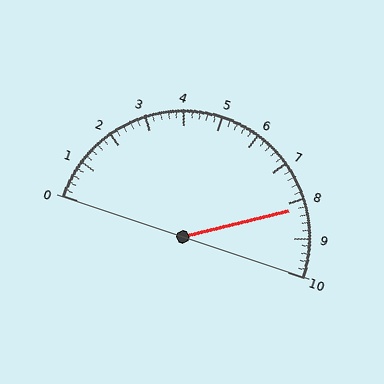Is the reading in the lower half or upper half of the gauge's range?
The reading is in the upper half of the range (0 to 10).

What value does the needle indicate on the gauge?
The needle indicates approximately 8.2.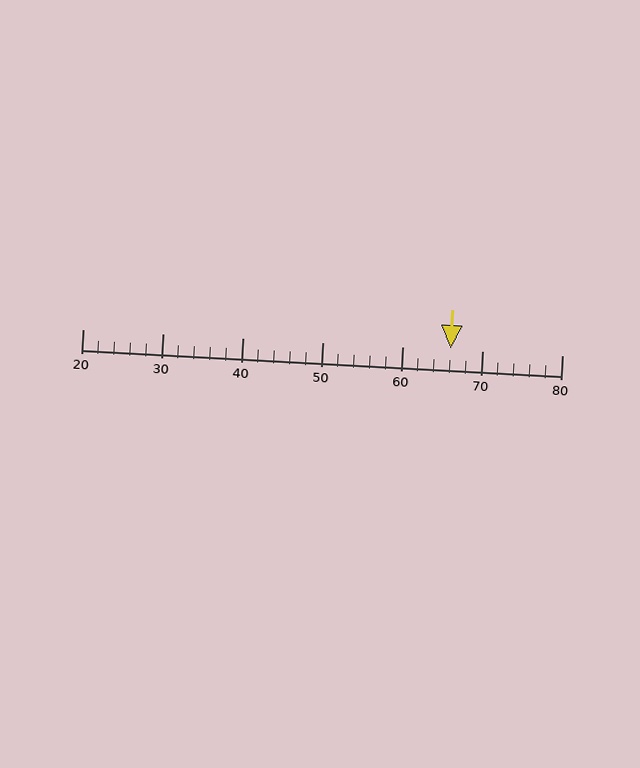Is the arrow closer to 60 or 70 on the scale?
The arrow is closer to 70.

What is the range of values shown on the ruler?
The ruler shows values from 20 to 80.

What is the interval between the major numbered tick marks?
The major tick marks are spaced 10 units apart.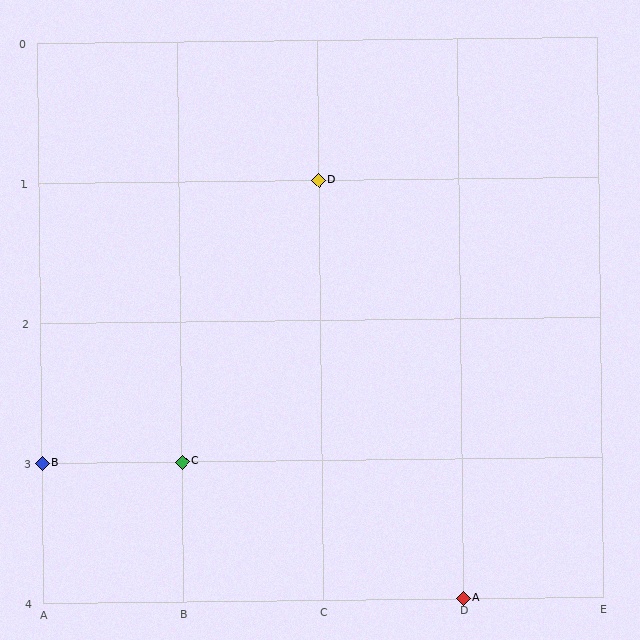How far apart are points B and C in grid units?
Points B and C are 1 column apart.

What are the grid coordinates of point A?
Point A is at grid coordinates (D, 4).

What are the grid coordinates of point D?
Point D is at grid coordinates (C, 1).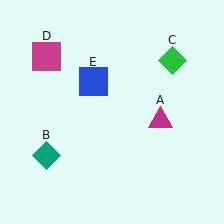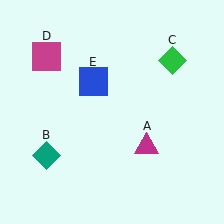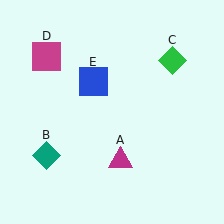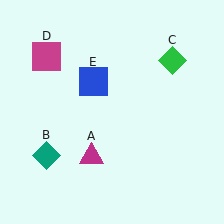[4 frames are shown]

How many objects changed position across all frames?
1 object changed position: magenta triangle (object A).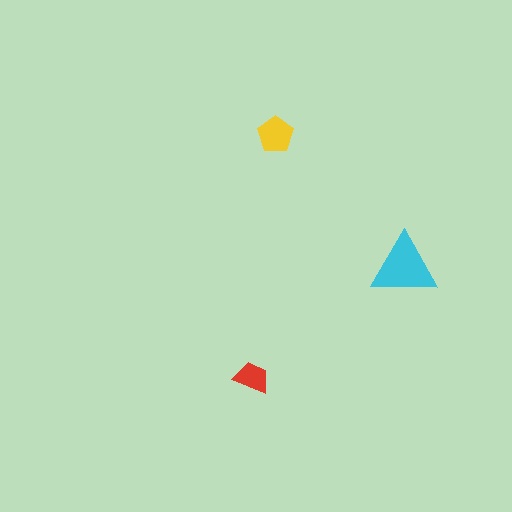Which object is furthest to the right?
The cyan triangle is rightmost.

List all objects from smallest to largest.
The red trapezoid, the yellow pentagon, the cyan triangle.